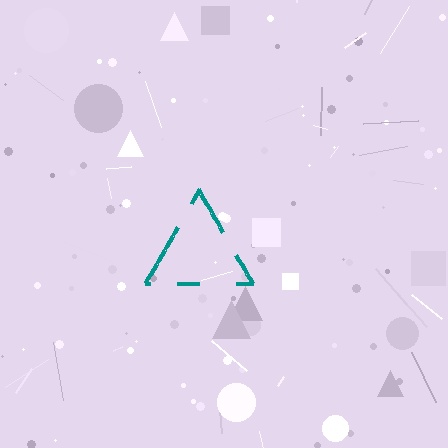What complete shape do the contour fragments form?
The contour fragments form a triangle.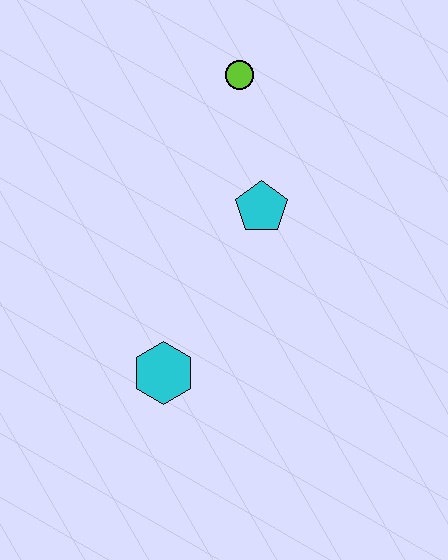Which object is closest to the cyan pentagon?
The lime circle is closest to the cyan pentagon.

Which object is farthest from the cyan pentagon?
The cyan hexagon is farthest from the cyan pentagon.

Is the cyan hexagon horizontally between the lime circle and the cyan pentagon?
No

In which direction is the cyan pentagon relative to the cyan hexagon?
The cyan pentagon is above the cyan hexagon.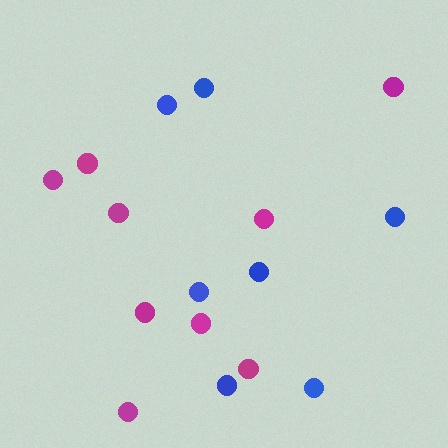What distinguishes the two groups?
There are 2 groups: one group of blue circles (7) and one group of magenta circles (9).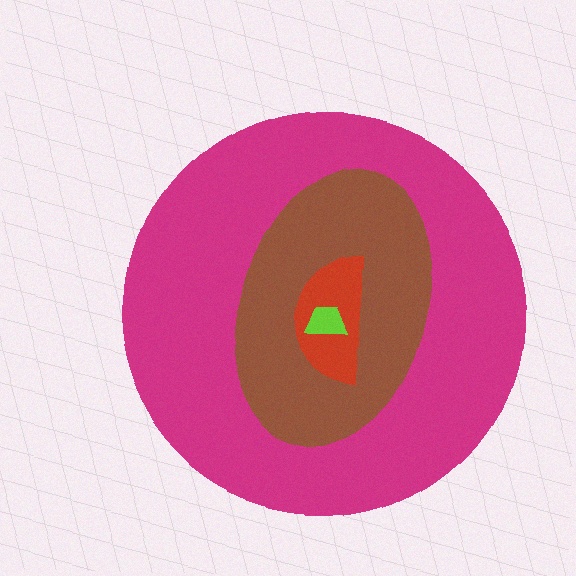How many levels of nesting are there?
4.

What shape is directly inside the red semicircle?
The lime trapezoid.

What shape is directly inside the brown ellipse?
The red semicircle.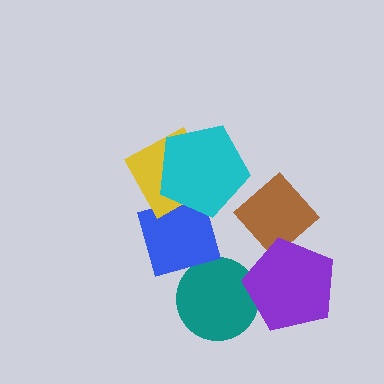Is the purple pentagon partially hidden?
No, no other shape covers it.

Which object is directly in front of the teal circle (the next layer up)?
The blue diamond is directly in front of the teal circle.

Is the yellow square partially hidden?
Yes, it is partially covered by another shape.